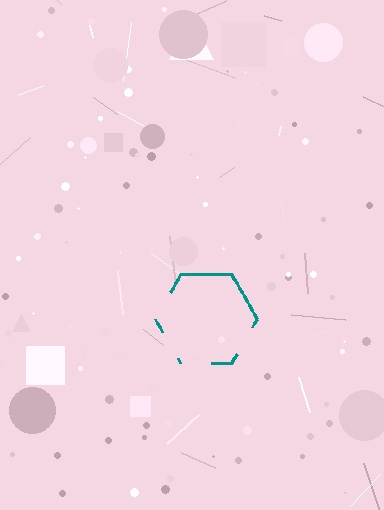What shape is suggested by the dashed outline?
The dashed outline suggests a hexagon.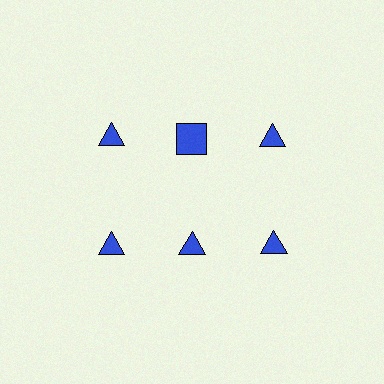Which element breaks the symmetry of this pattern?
The blue square in the top row, second from left column breaks the symmetry. All other shapes are blue triangles.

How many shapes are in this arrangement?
There are 6 shapes arranged in a grid pattern.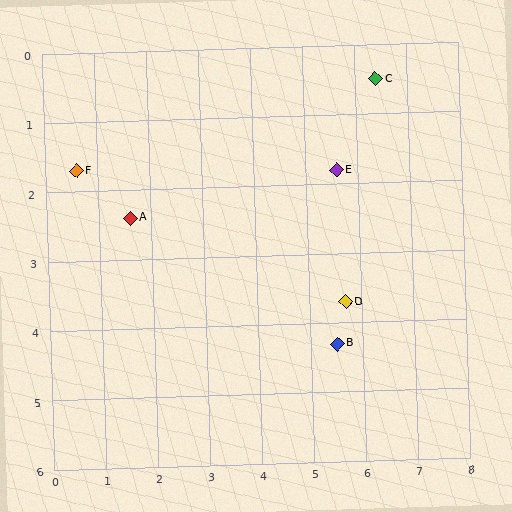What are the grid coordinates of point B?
Point B is at approximately (5.5, 4.3).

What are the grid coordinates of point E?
Point E is at approximately (5.6, 1.8).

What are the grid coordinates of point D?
Point D is at approximately (5.7, 3.7).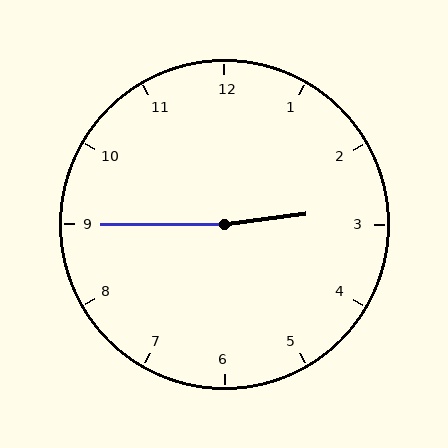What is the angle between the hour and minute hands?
Approximately 172 degrees.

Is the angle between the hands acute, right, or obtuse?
It is obtuse.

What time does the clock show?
2:45.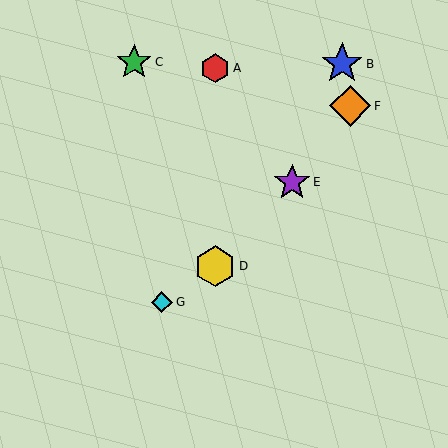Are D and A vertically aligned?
Yes, both are at x≈215.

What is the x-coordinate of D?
Object D is at x≈215.